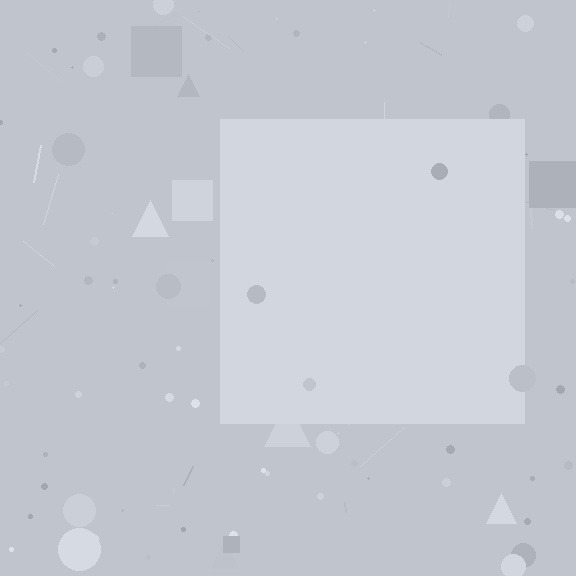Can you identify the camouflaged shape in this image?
The camouflaged shape is a square.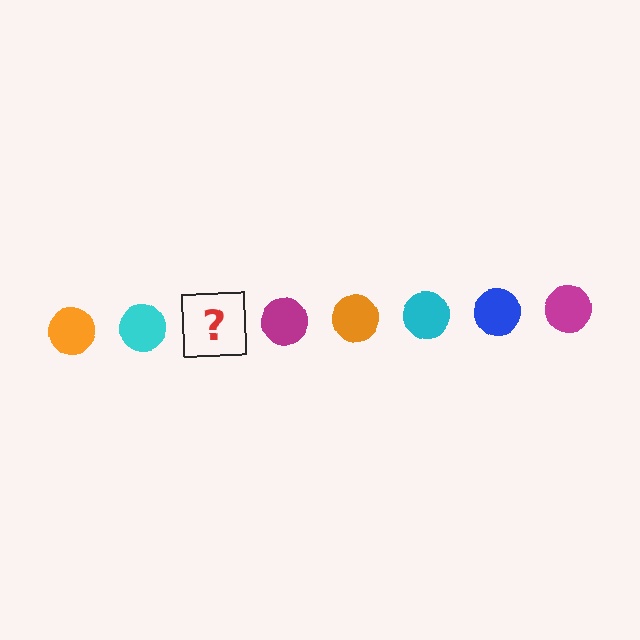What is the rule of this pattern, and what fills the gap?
The rule is that the pattern cycles through orange, cyan, blue, magenta circles. The gap should be filled with a blue circle.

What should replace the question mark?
The question mark should be replaced with a blue circle.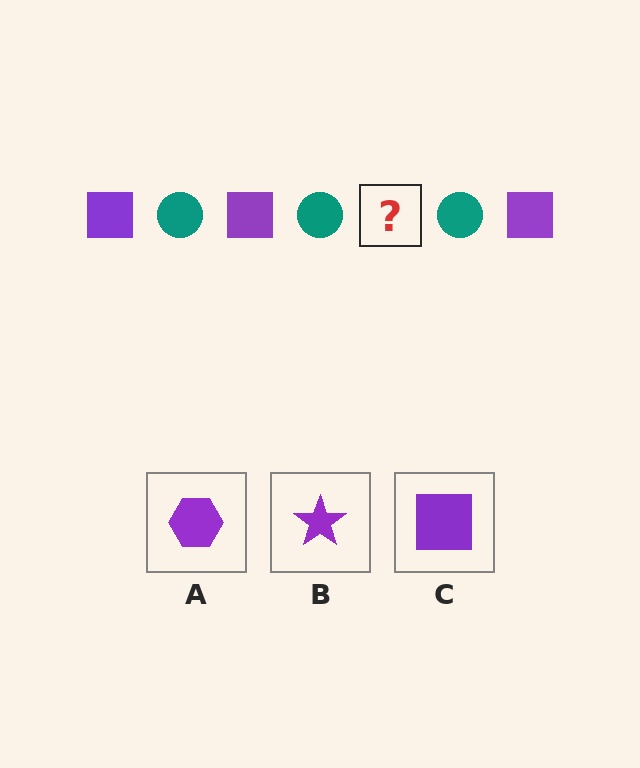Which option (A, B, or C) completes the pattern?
C.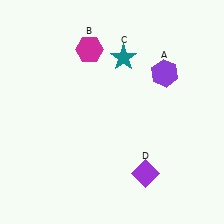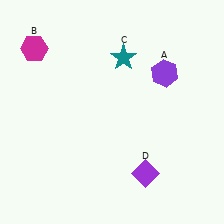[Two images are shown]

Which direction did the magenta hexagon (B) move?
The magenta hexagon (B) moved left.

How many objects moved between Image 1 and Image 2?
1 object moved between the two images.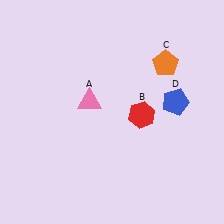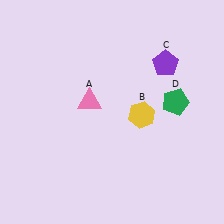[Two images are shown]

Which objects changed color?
B changed from red to yellow. C changed from orange to purple. D changed from blue to green.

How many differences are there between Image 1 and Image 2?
There are 3 differences between the two images.